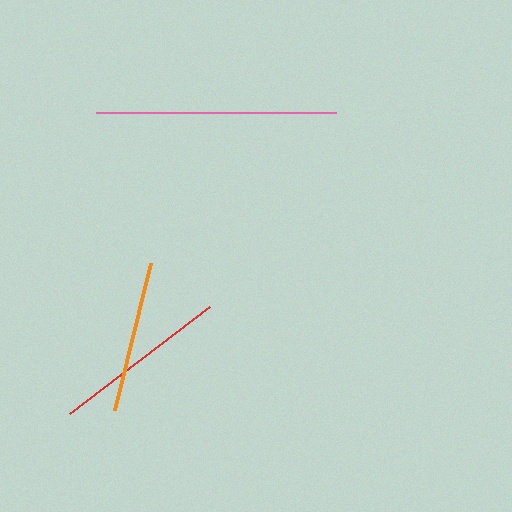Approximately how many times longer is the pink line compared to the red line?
The pink line is approximately 1.4 times the length of the red line.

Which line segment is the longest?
The pink line is the longest at approximately 240 pixels.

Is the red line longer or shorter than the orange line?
The red line is longer than the orange line.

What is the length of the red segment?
The red segment is approximately 176 pixels long.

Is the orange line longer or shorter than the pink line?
The pink line is longer than the orange line.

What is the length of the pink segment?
The pink segment is approximately 240 pixels long.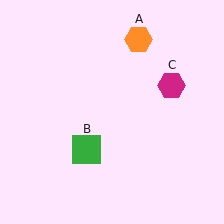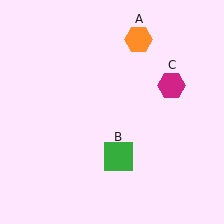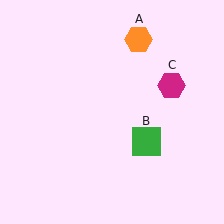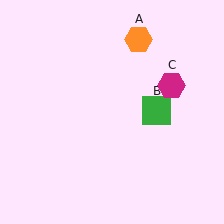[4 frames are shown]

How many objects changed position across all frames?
1 object changed position: green square (object B).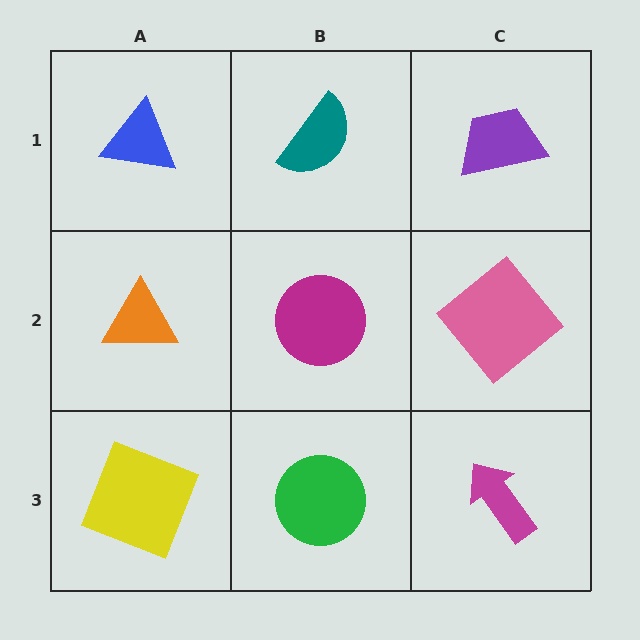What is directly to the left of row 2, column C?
A magenta circle.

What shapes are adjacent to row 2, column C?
A purple trapezoid (row 1, column C), a magenta arrow (row 3, column C), a magenta circle (row 2, column B).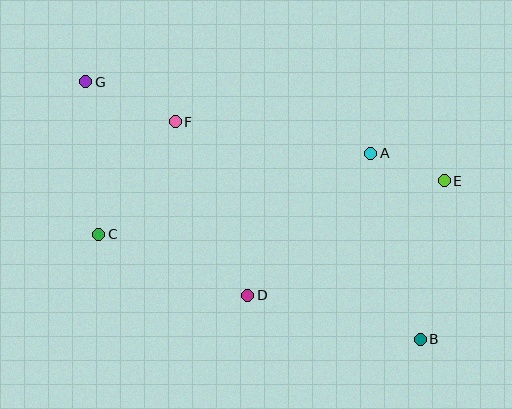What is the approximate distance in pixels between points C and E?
The distance between C and E is approximately 350 pixels.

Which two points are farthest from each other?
Points B and G are farthest from each other.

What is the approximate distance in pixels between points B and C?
The distance between B and C is approximately 338 pixels.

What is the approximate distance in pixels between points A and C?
The distance between A and C is approximately 284 pixels.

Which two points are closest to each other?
Points A and E are closest to each other.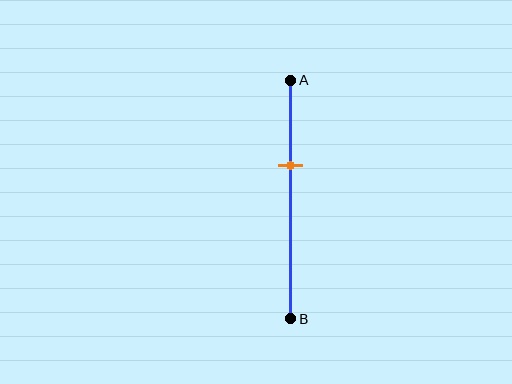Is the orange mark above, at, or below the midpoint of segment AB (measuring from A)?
The orange mark is above the midpoint of segment AB.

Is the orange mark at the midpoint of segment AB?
No, the mark is at about 35% from A, not at the 50% midpoint.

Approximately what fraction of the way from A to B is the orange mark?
The orange mark is approximately 35% of the way from A to B.